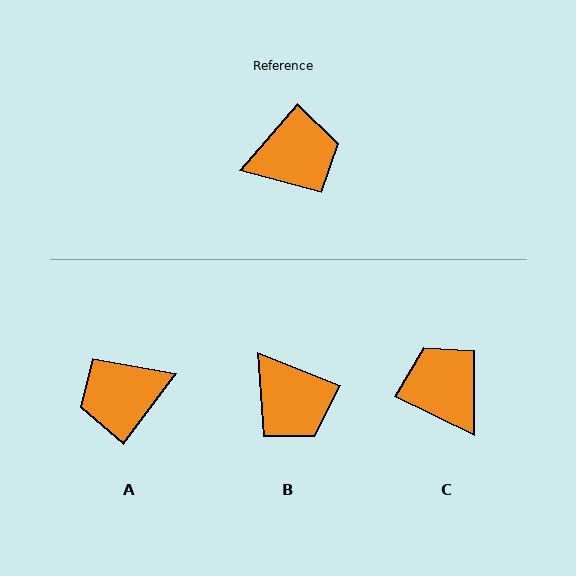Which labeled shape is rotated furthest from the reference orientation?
A, about 176 degrees away.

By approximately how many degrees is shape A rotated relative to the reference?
Approximately 176 degrees clockwise.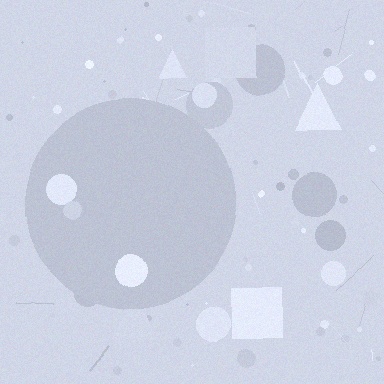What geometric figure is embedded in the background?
A circle is embedded in the background.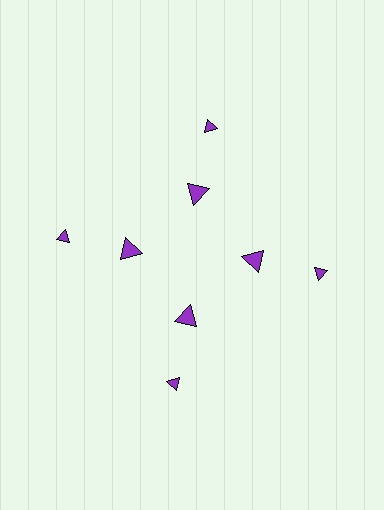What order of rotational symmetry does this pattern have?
This pattern has 4-fold rotational symmetry.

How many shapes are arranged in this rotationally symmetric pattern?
There are 8 shapes, arranged in 4 groups of 2.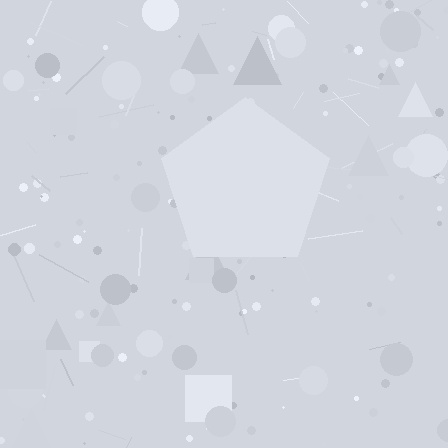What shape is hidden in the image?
A pentagon is hidden in the image.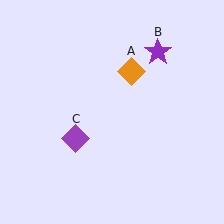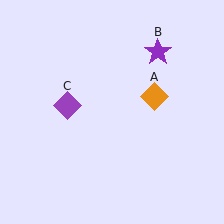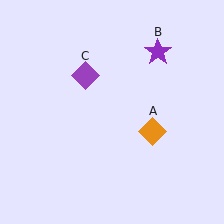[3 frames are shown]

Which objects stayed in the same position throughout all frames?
Purple star (object B) remained stationary.